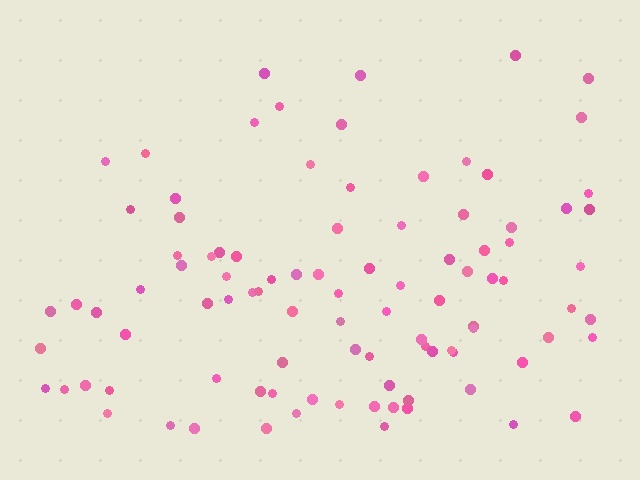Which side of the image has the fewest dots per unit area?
The top.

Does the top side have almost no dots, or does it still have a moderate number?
Still a moderate number, just noticeably fewer than the bottom.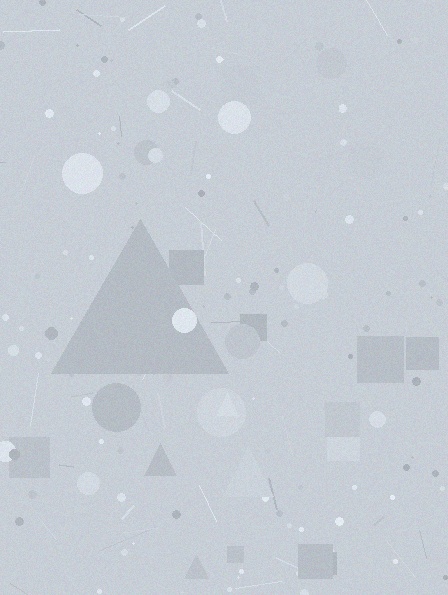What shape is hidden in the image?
A triangle is hidden in the image.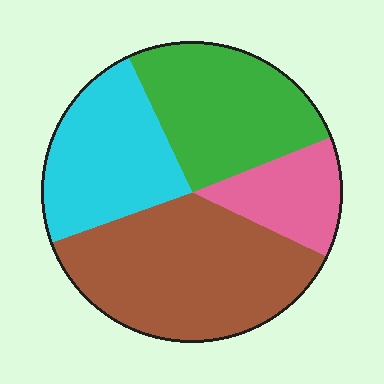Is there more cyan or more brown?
Brown.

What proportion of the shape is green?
Green covers about 25% of the shape.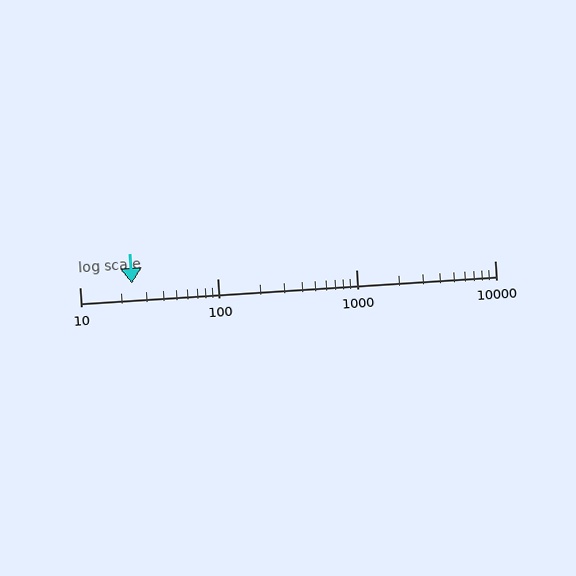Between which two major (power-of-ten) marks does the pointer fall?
The pointer is between 10 and 100.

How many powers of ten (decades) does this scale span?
The scale spans 3 decades, from 10 to 10000.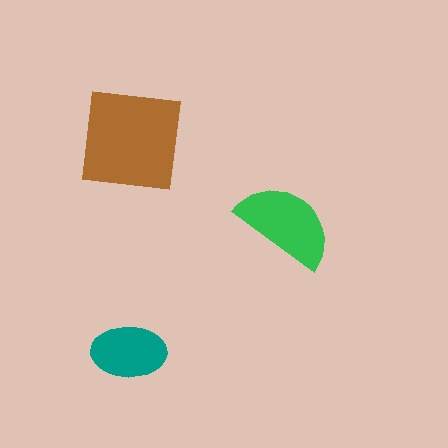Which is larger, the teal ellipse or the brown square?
The brown square.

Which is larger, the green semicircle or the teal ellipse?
The green semicircle.